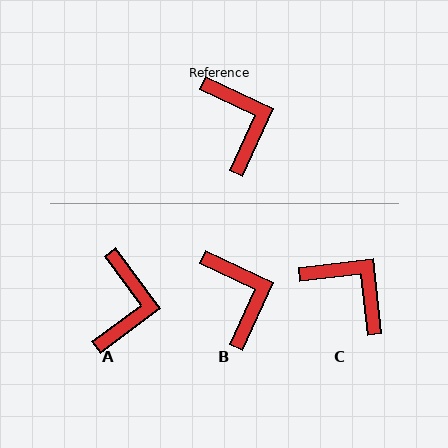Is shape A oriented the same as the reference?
No, it is off by about 28 degrees.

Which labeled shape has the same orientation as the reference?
B.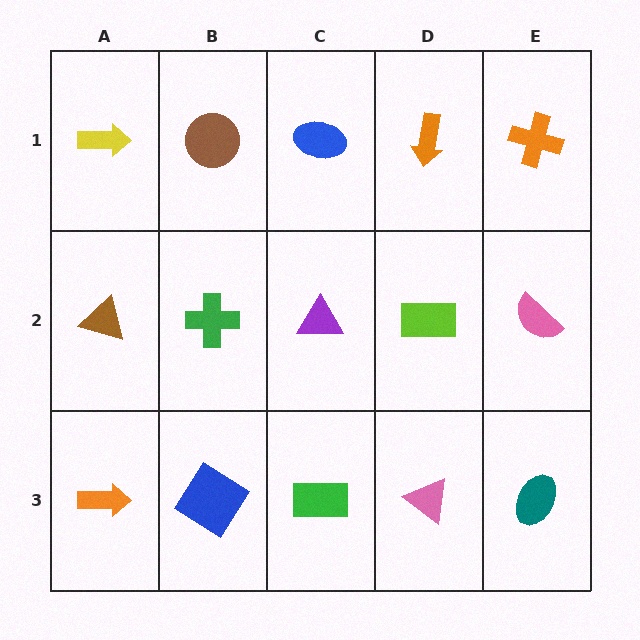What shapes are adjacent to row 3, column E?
A pink semicircle (row 2, column E), a pink triangle (row 3, column D).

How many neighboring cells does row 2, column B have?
4.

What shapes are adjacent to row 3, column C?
A purple triangle (row 2, column C), a blue diamond (row 3, column B), a pink triangle (row 3, column D).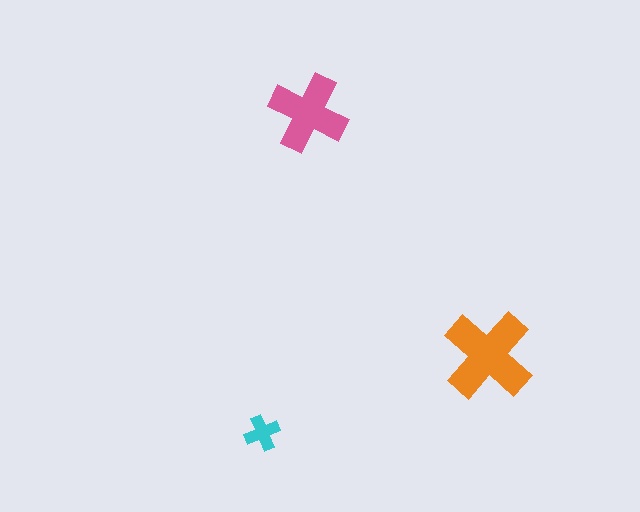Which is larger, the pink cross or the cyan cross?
The pink one.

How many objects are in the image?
There are 3 objects in the image.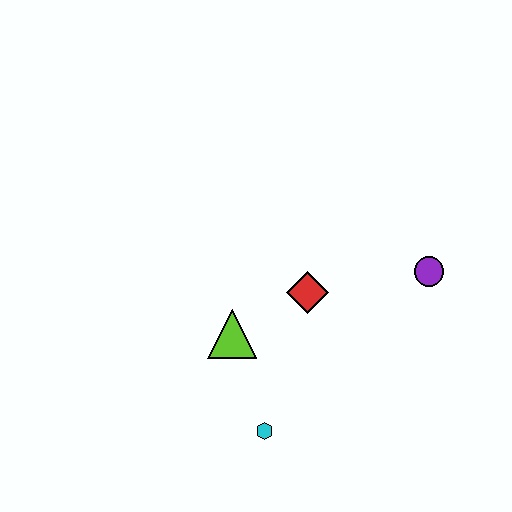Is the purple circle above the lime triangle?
Yes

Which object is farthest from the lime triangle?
The purple circle is farthest from the lime triangle.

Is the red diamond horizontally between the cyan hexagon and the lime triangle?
No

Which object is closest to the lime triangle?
The red diamond is closest to the lime triangle.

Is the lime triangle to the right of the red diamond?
No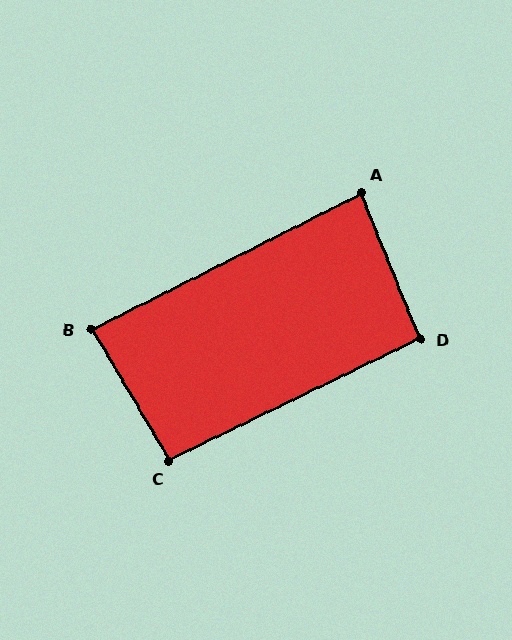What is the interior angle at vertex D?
Approximately 94 degrees (approximately right).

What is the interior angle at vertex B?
Approximately 86 degrees (approximately right).